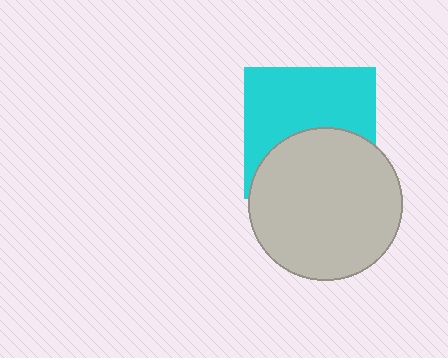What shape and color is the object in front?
The object in front is a light gray circle.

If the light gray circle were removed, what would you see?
You would see the complete cyan square.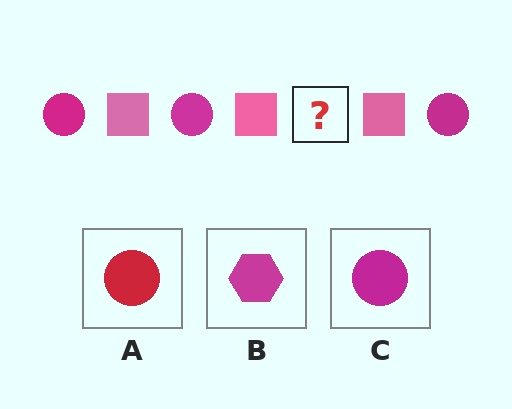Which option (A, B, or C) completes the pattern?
C.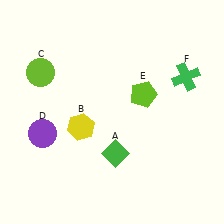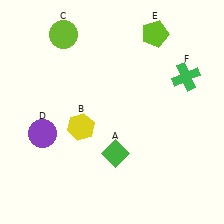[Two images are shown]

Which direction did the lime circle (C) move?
The lime circle (C) moved up.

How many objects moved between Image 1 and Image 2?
2 objects moved between the two images.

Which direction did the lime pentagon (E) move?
The lime pentagon (E) moved up.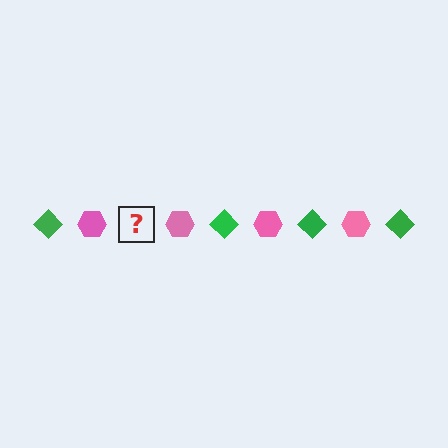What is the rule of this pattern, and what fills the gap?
The rule is that the pattern alternates between green diamond and pink hexagon. The gap should be filled with a green diamond.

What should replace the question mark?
The question mark should be replaced with a green diamond.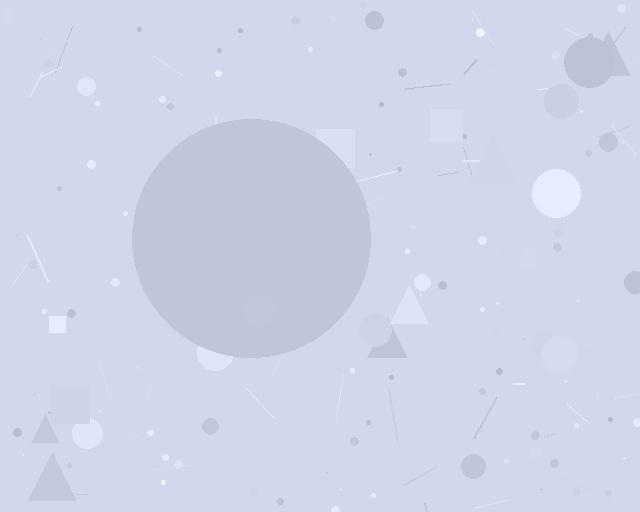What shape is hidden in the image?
A circle is hidden in the image.